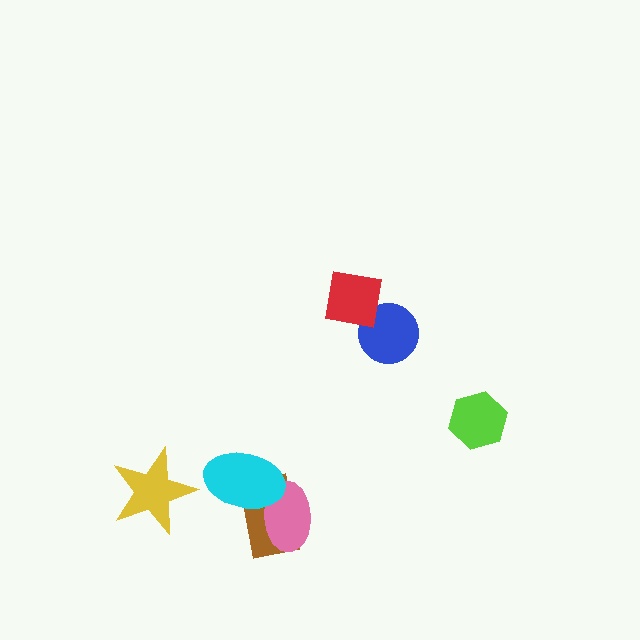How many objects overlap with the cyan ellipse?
2 objects overlap with the cyan ellipse.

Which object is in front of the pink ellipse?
The cyan ellipse is in front of the pink ellipse.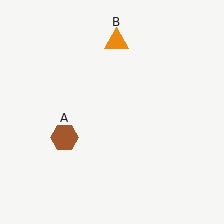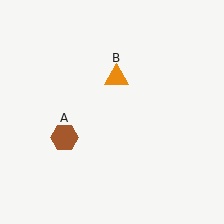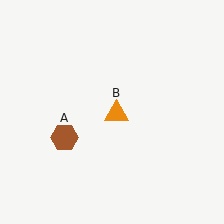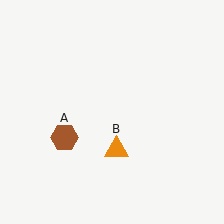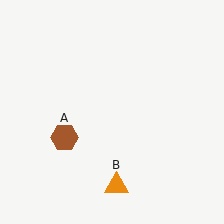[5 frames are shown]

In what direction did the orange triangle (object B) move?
The orange triangle (object B) moved down.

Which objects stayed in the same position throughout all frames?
Brown hexagon (object A) remained stationary.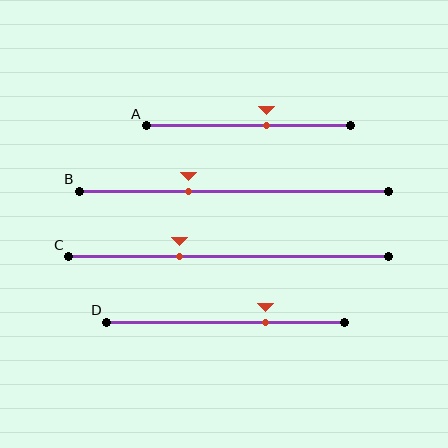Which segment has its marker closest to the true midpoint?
Segment A has its marker closest to the true midpoint.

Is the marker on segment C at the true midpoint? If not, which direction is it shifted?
No, the marker on segment C is shifted to the left by about 15% of the segment length.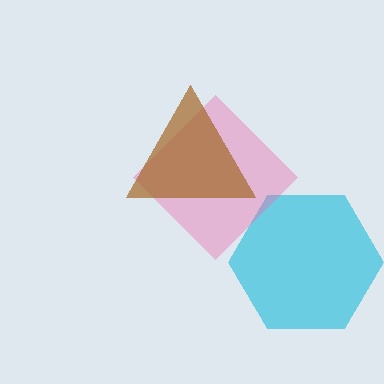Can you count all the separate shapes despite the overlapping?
Yes, there are 3 separate shapes.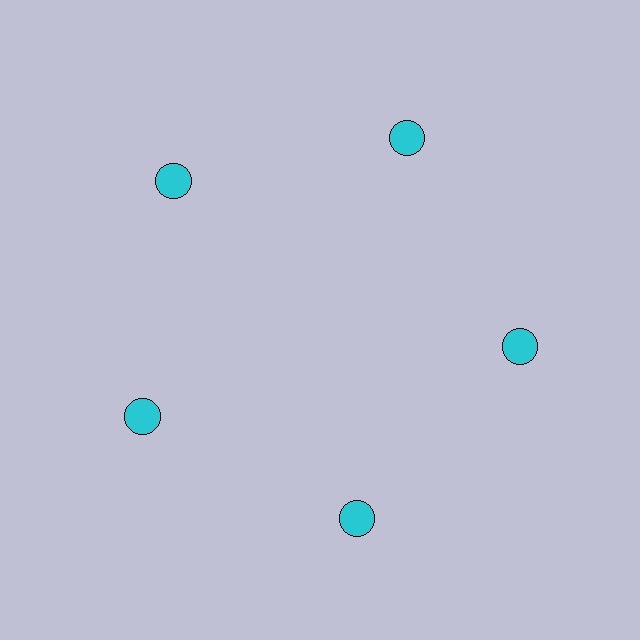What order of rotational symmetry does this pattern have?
This pattern has 5-fold rotational symmetry.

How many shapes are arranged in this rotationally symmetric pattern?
There are 5 shapes, arranged in 5 groups of 1.